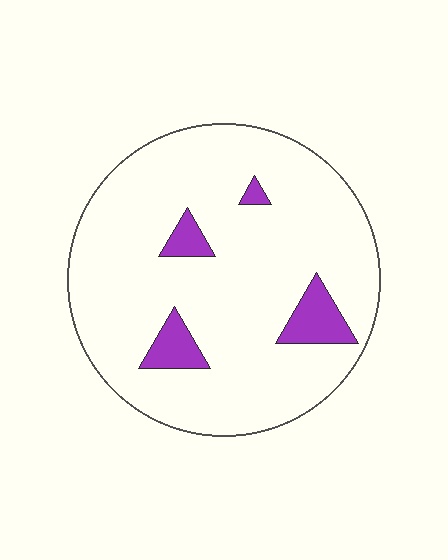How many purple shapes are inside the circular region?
4.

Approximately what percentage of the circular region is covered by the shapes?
Approximately 10%.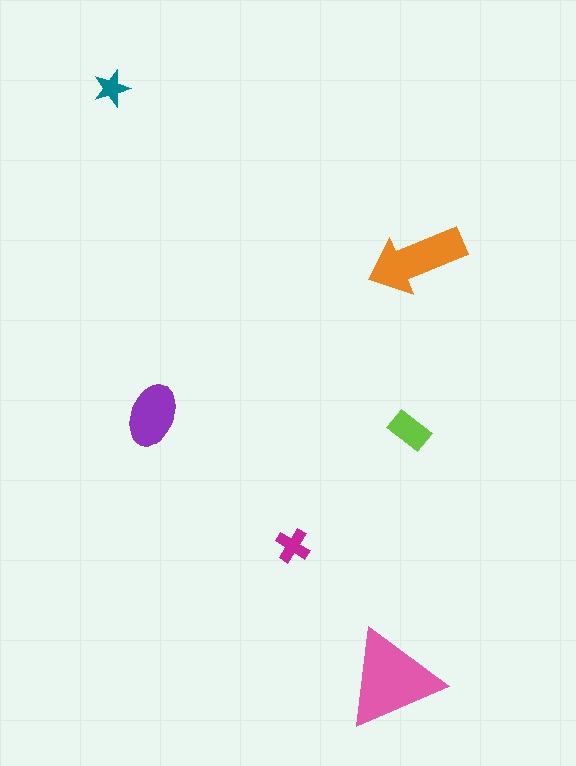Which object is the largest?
The pink triangle.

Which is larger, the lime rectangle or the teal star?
The lime rectangle.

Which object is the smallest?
The teal star.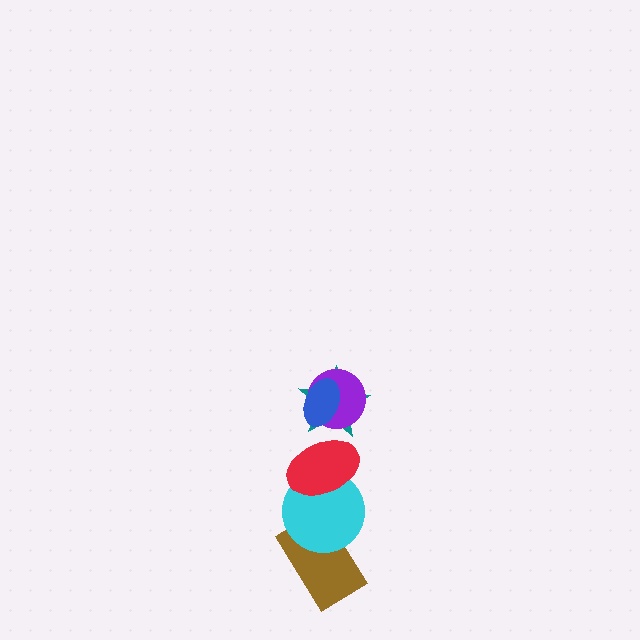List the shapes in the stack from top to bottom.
From top to bottom: the blue ellipse, the purple circle, the teal star, the red ellipse, the cyan circle, the brown rectangle.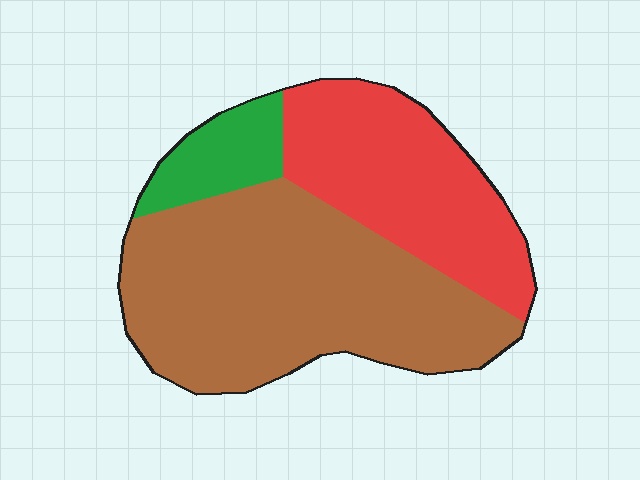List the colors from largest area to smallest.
From largest to smallest: brown, red, green.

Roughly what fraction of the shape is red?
Red covers about 35% of the shape.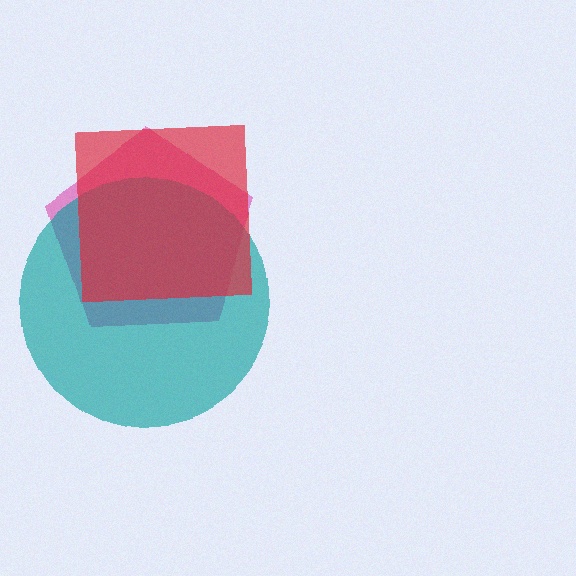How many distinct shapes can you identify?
There are 3 distinct shapes: a pink pentagon, a teal circle, a red square.